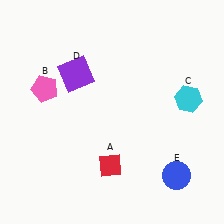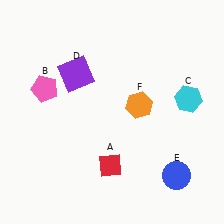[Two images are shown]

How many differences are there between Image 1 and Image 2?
There is 1 difference between the two images.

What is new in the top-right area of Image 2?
An orange hexagon (F) was added in the top-right area of Image 2.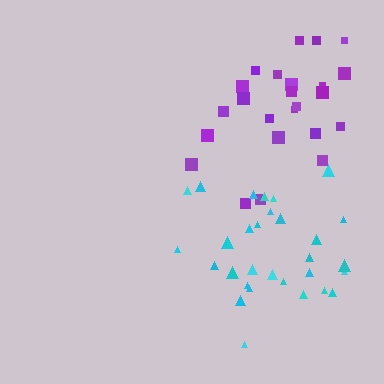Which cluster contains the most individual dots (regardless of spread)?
Cyan (30).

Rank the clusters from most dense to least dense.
cyan, purple.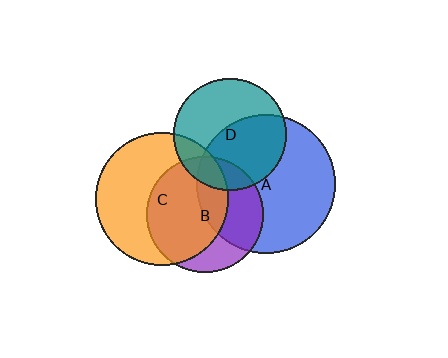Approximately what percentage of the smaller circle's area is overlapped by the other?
Approximately 15%.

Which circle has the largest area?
Circle A (blue).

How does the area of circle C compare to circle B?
Approximately 1.3 times.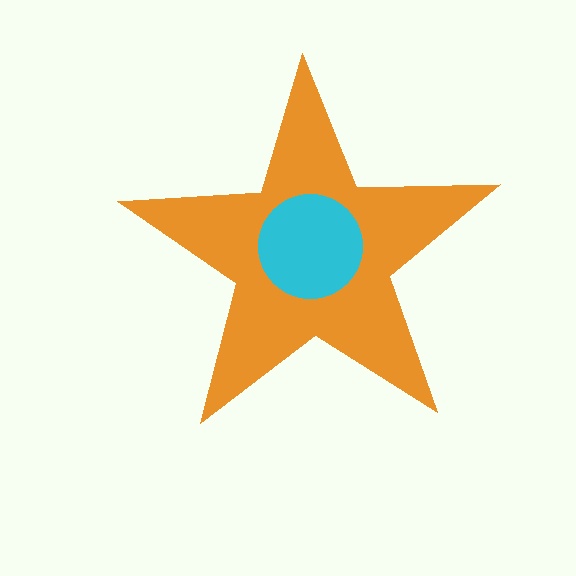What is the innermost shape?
The cyan circle.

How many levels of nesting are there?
2.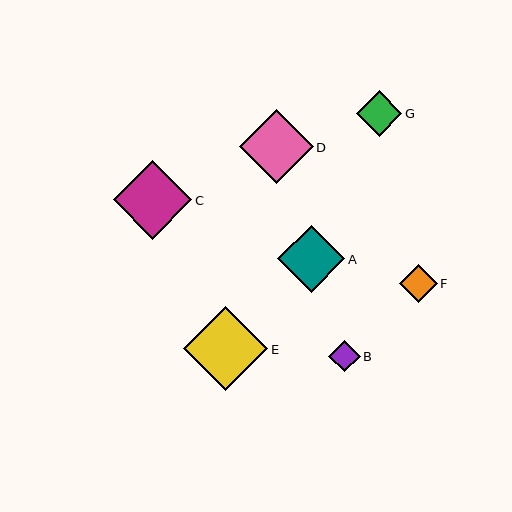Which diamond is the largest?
Diamond E is the largest with a size of approximately 84 pixels.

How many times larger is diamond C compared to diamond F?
Diamond C is approximately 2.1 times the size of diamond F.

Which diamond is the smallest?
Diamond B is the smallest with a size of approximately 31 pixels.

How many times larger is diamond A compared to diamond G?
Diamond A is approximately 1.5 times the size of diamond G.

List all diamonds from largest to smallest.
From largest to smallest: E, C, D, A, G, F, B.